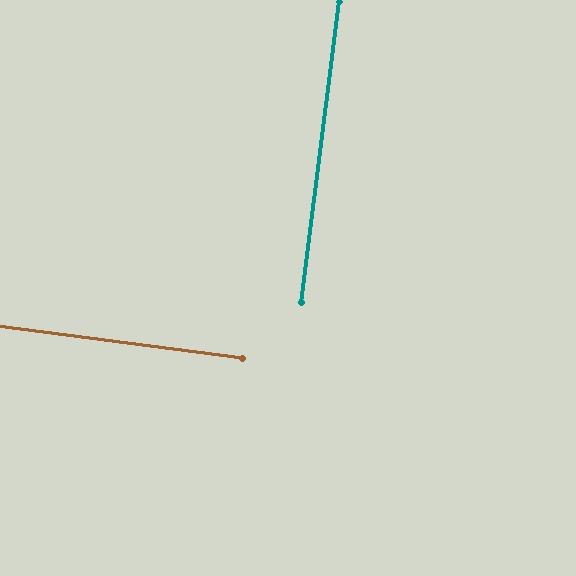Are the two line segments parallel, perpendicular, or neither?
Perpendicular — they meet at approximately 90°.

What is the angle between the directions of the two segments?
Approximately 90 degrees.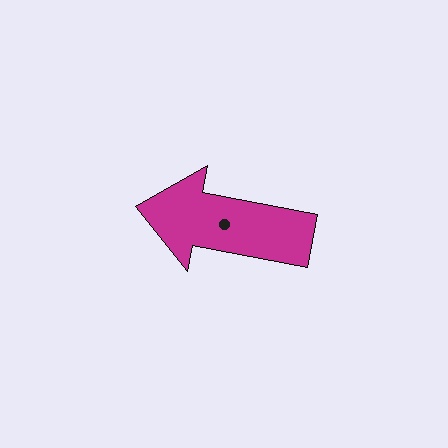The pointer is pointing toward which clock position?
Roughly 9 o'clock.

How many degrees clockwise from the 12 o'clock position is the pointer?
Approximately 281 degrees.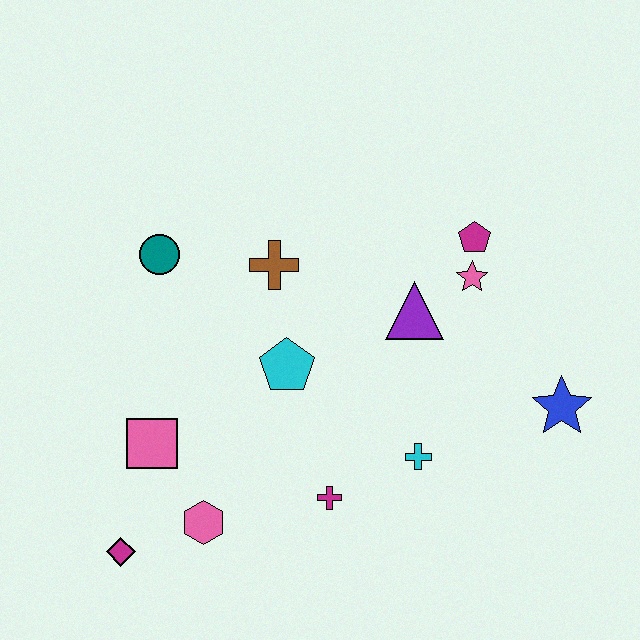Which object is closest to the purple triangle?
The pink star is closest to the purple triangle.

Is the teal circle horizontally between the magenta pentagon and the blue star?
No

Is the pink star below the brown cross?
Yes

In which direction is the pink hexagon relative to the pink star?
The pink hexagon is to the left of the pink star.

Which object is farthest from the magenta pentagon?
The magenta diamond is farthest from the magenta pentagon.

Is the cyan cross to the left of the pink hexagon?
No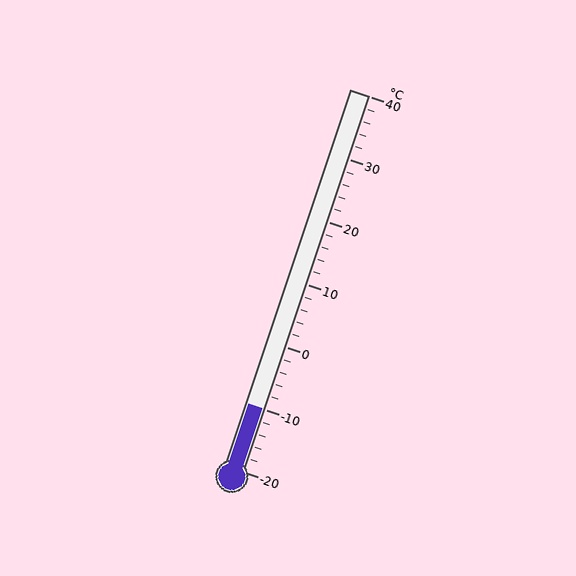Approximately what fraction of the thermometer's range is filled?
The thermometer is filled to approximately 15% of its range.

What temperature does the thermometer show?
The thermometer shows approximately -10°C.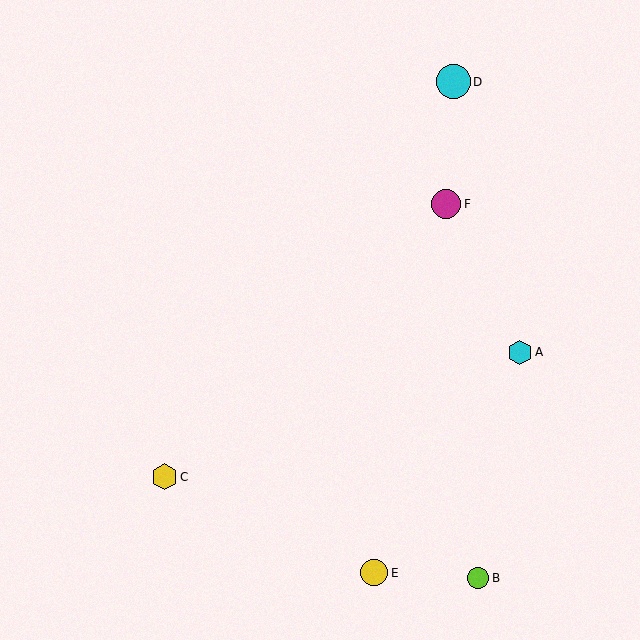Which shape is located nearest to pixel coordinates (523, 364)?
The cyan hexagon (labeled A) at (520, 352) is nearest to that location.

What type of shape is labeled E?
Shape E is a yellow circle.